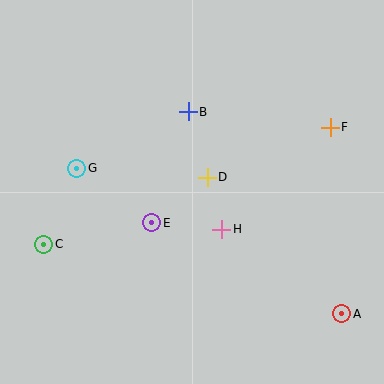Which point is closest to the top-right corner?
Point F is closest to the top-right corner.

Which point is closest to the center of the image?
Point D at (207, 177) is closest to the center.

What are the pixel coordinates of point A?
Point A is at (342, 314).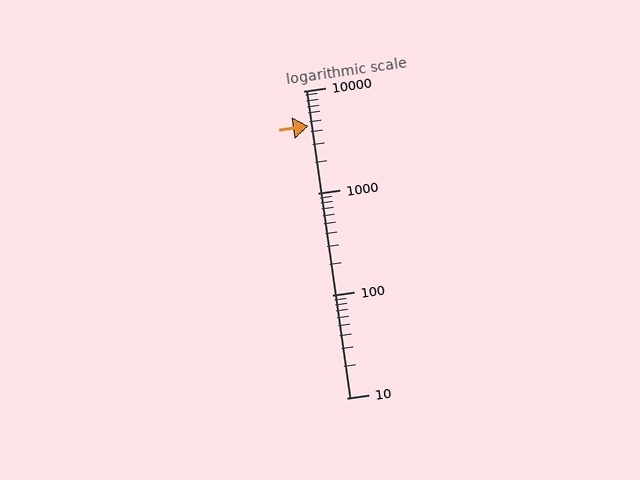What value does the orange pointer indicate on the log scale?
The pointer indicates approximately 4500.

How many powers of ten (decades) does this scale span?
The scale spans 3 decades, from 10 to 10000.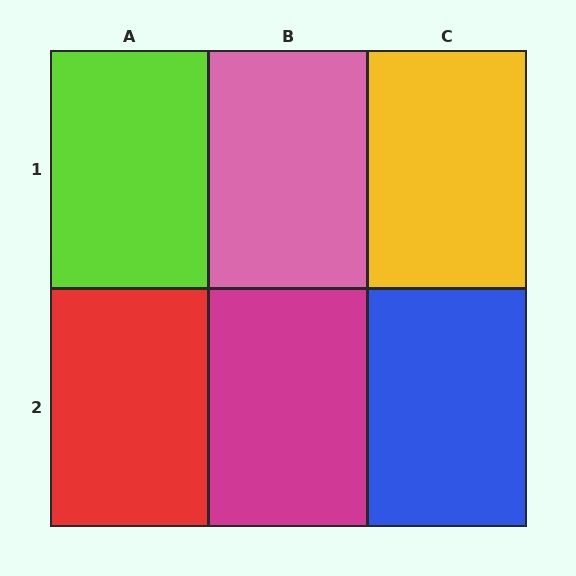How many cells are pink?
1 cell is pink.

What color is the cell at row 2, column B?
Magenta.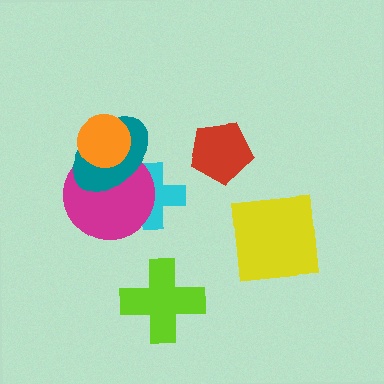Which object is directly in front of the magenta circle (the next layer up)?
The teal ellipse is directly in front of the magenta circle.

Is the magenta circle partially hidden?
Yes, it is partially covered by another shape.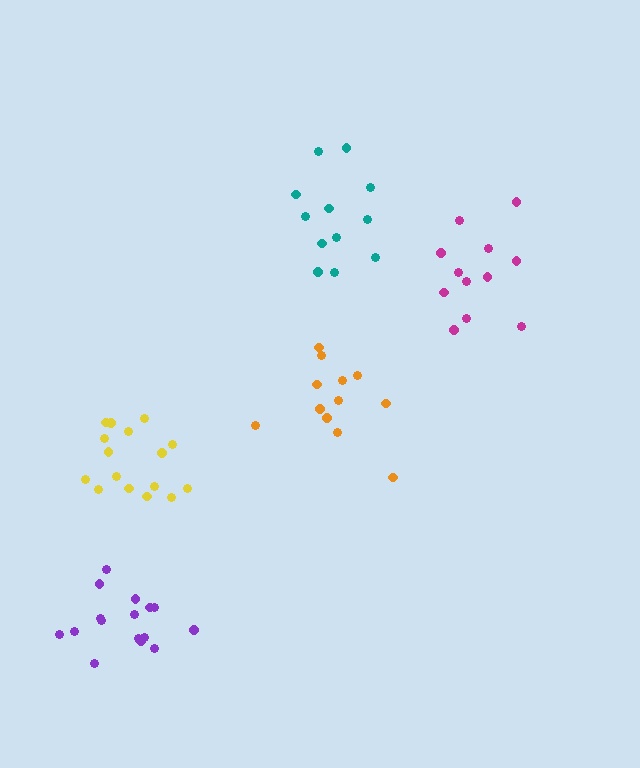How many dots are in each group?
Group 1: 12 dots, Group 2: 16 dots, Group 3: 12 dots, Group 4: 12 dots, Group 5: 16 dots (68 total).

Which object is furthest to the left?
The purple cluster is leftmost.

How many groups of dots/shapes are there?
There are 5 groups.